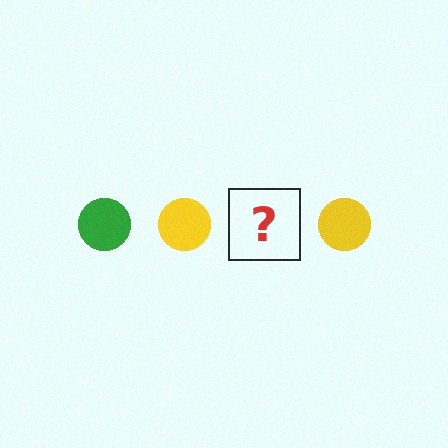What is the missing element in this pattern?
The missing element is a green circle.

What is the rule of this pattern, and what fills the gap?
The rule is that the pattern cycles through green, yellow circles. The gap should be filled with a green circle.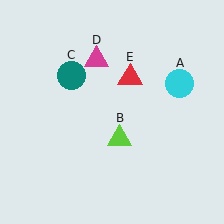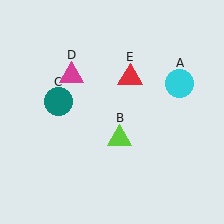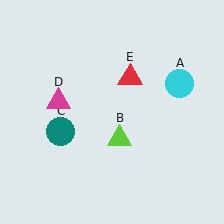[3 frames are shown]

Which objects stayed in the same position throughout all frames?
Cyan circle (object A) and lime triangle (object B) and red triangle (object E) remained stationary.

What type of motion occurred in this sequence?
The teal circle (object C), magenta triangle (object D) rotated counterclockwise around the center of the scene.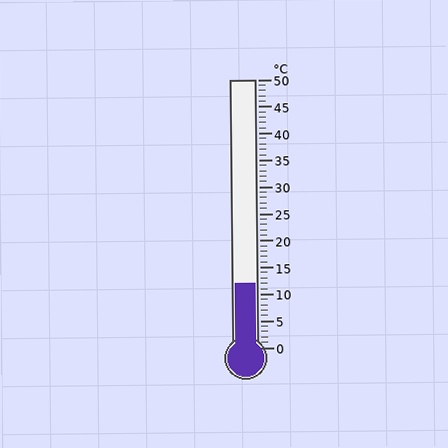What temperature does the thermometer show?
The thermometer shows approximately 12°C.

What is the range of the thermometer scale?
The thermometer scale ranges from 0°C to 50°C.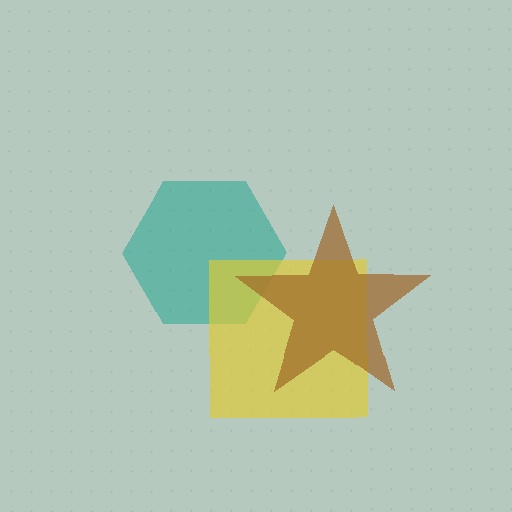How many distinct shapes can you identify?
There are 3 distinct shapes: a teal hexagon, a yellow square, a brown star.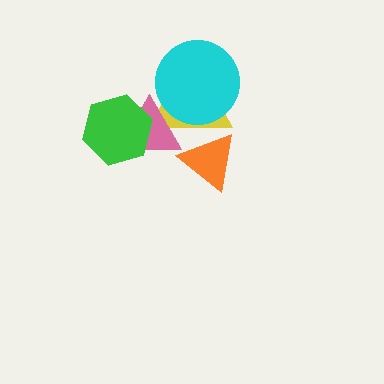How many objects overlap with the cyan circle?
2 objects overlap with the cyan circle.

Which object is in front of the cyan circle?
The pink triangle is in front of the cyan circle.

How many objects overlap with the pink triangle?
3 objects overlap with the pink triangle.